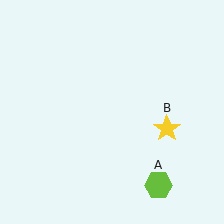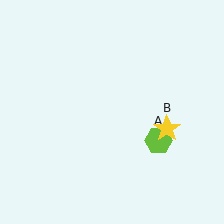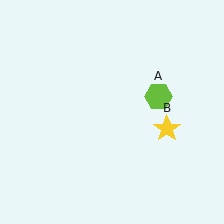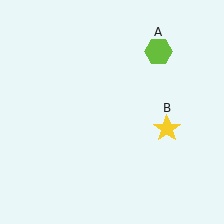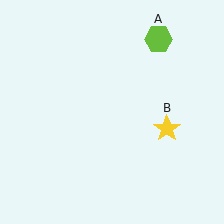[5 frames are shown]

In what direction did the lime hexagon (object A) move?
The lime hexagon (object A) moved up.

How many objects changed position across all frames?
1 object changed position: lime hexagon (object A).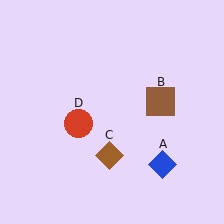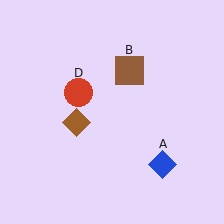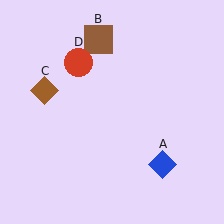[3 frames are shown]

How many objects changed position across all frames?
3 objects changed position: brown square (object B), brown diamond (object C), red circle (object D).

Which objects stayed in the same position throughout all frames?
Blue diamond (object A) remained stationary.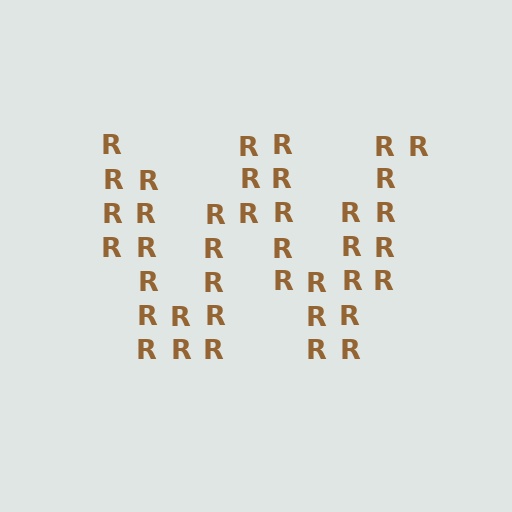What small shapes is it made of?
It is made of small letter R's.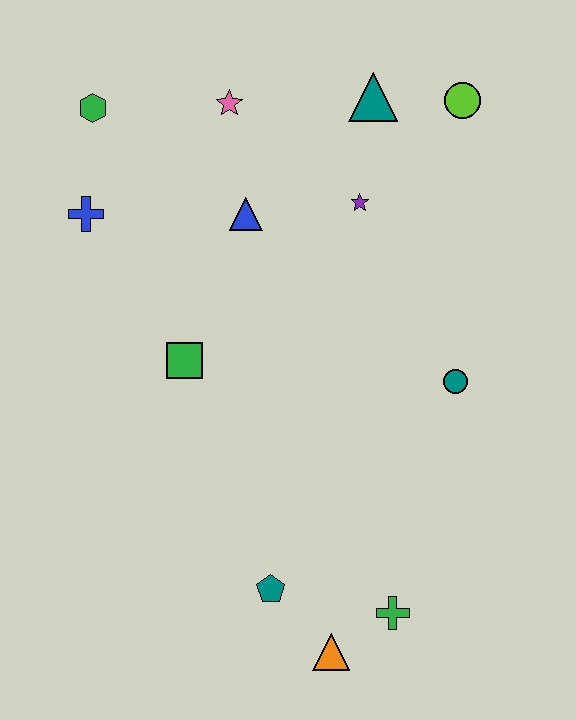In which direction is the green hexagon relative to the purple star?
The green hexagon is to the left of the purple star.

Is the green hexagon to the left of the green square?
Yes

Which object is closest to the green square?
The blue triangle is closest to the green square.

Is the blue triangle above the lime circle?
No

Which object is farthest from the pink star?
The orange triangle is farthest from the pink star.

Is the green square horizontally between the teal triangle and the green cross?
No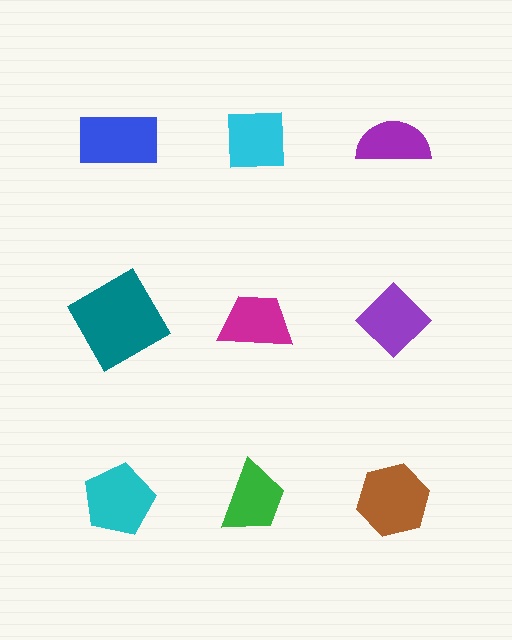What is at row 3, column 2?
A green trapezoid.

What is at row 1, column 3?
A purple semicircle.